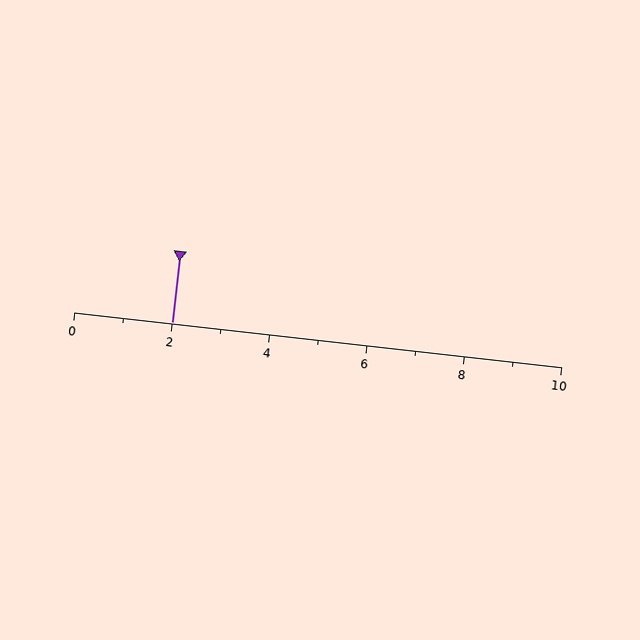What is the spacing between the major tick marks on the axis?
The major ticks are spaced 2 apart.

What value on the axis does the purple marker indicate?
The marker indicates approximately 2.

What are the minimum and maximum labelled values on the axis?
The axis runs from 0 to 10.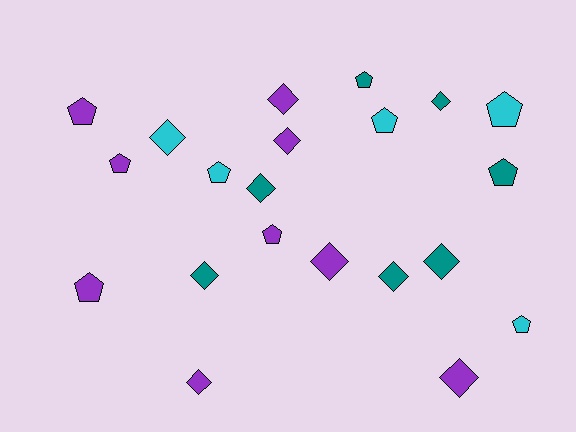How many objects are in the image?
There are 21 objects.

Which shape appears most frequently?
Diamond, with 11 objects.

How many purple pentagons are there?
There are 4 purple pentagons.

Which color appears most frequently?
Purple, with 9 objects.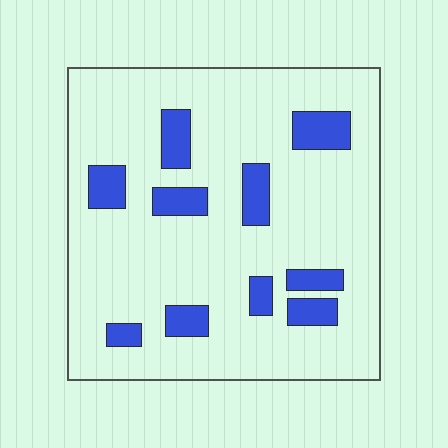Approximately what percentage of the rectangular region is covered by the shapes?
Approximately 15%.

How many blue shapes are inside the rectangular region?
10.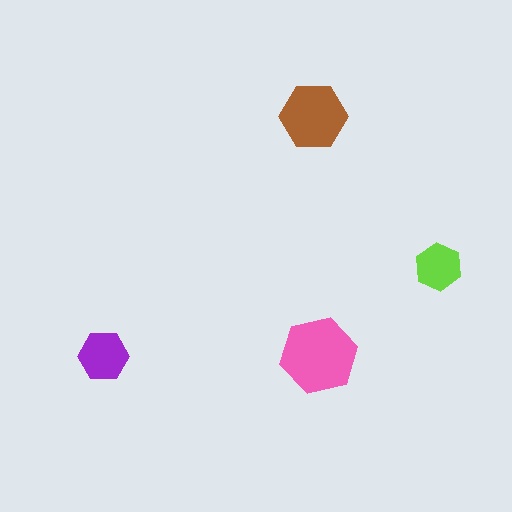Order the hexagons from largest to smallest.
the pink one, the brown one, the purple one, the lime one.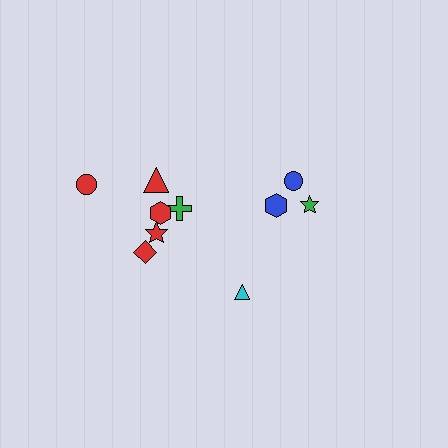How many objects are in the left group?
There are 6 objects.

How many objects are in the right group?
There are 4 objects.